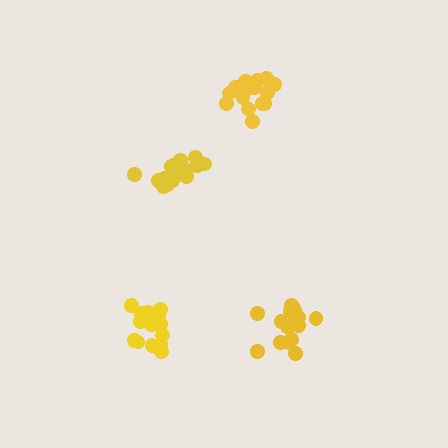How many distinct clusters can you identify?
There are 4 distinct clusters.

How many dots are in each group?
Group 1: 16 dots, Group 2: 21 dots, Group 3: 16 dots, Group 4: 18 dots (71 total).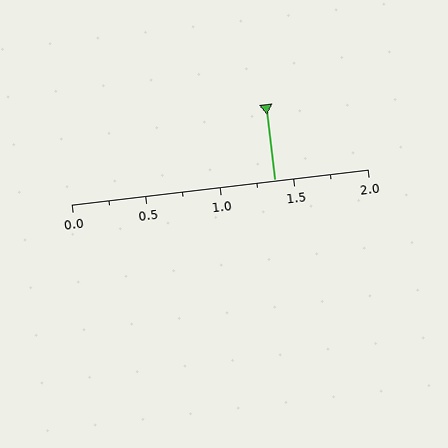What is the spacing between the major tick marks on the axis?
The major ticks are spaced 0.5 apart.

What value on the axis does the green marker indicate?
The marker indicates approximately 1.38.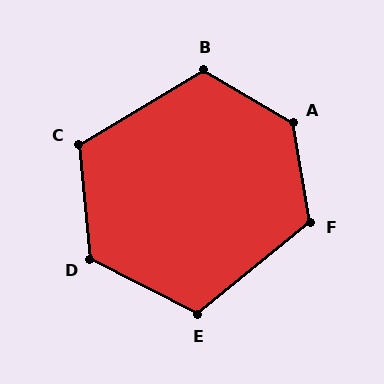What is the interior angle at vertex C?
Approximately 116 degrees (obtuse).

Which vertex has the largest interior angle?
A, at approximately 130 degrees.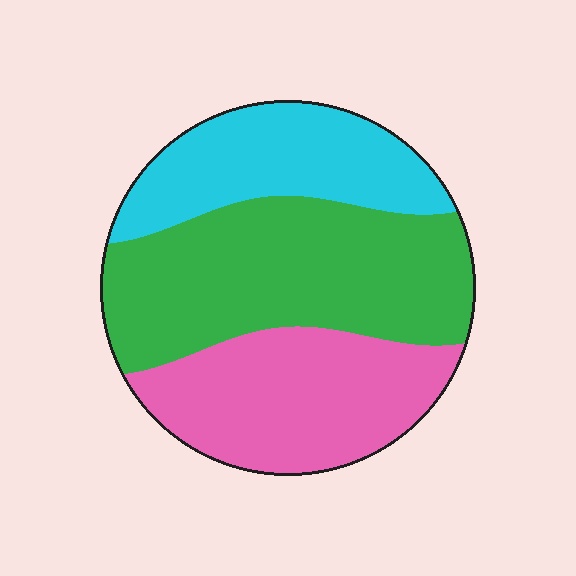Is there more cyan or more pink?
Pink.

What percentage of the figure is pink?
Pink covers roughly 30% of the figure.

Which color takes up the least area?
Cyan, at roughly 25%.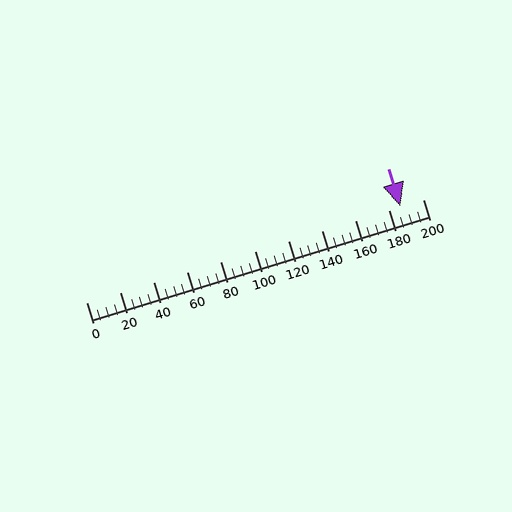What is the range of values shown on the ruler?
The ruler shows values from 0 to 200.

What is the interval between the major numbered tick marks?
The major tick marks are spaced 20 units apart.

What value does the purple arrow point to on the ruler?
The purple arrow points to approximately 186.